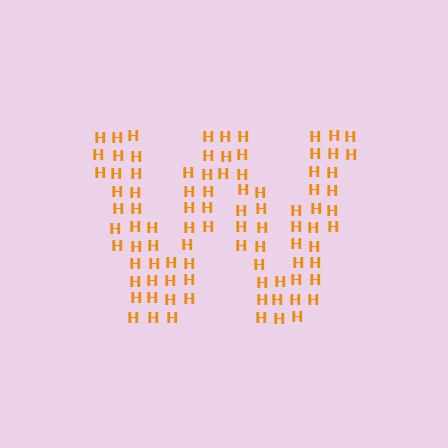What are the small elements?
The small elements are letter H's.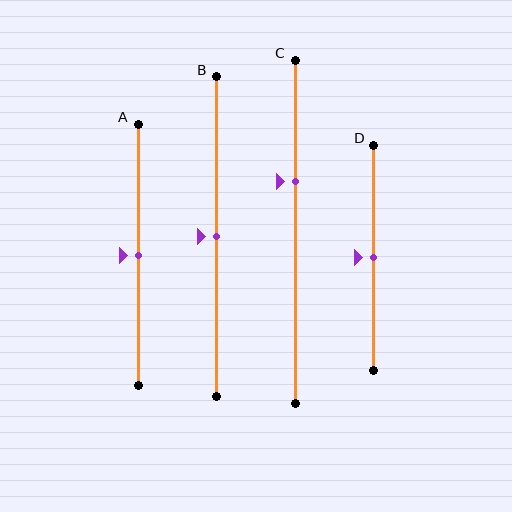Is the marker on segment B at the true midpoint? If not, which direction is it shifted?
Yes, the marker on segment B is at the true midpoint.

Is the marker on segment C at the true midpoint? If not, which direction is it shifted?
No, the marker on segment C is shifted upward by about 15% of the segment length.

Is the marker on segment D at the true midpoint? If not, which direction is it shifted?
Yes, the marker on segment D is at the true midpoint.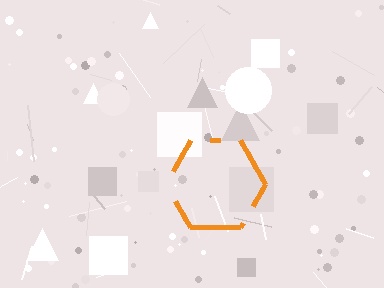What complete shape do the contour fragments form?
The contour fragments form a hexagon.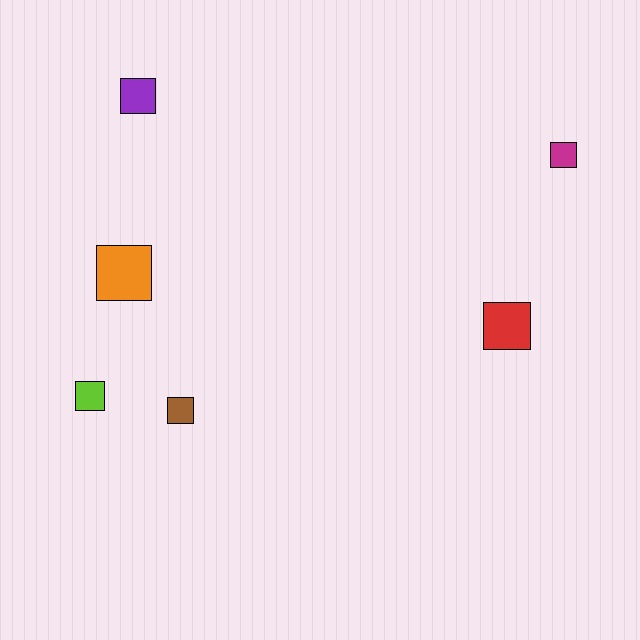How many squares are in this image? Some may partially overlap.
There are 6 squares.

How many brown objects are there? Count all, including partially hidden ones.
There is 1 brown object.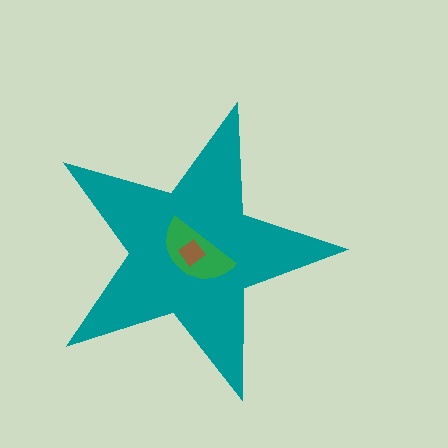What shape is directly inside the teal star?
The green semicircle.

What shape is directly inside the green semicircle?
The brown diamond.